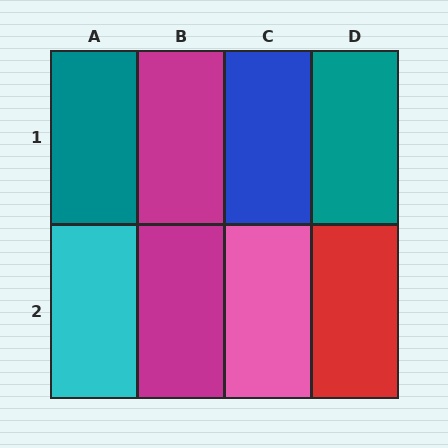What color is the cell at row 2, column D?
Red.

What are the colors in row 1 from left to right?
Teal, magenta, blue, teal.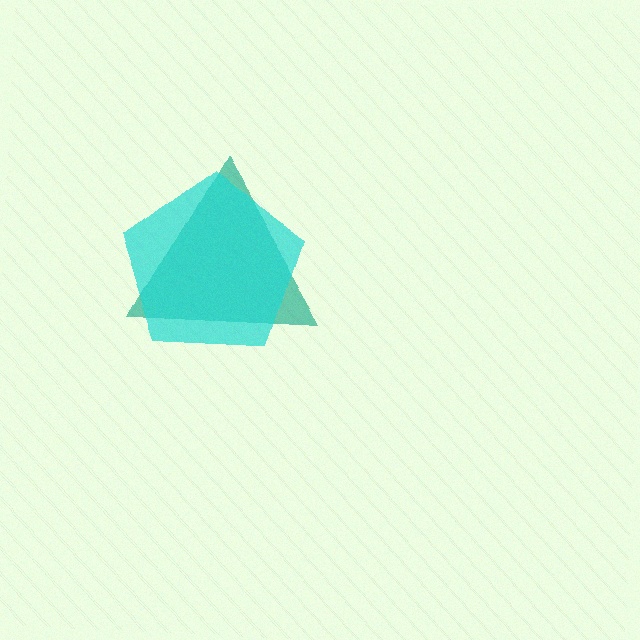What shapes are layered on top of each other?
The layered shapes are: a teal triangle, a cyan pentagon.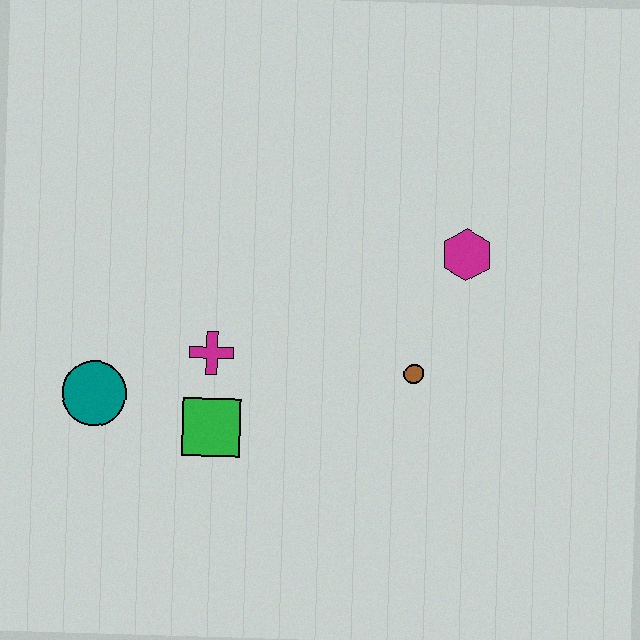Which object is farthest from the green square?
The magenta hexagon is farthest from the green square.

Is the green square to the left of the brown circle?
Yes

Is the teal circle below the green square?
No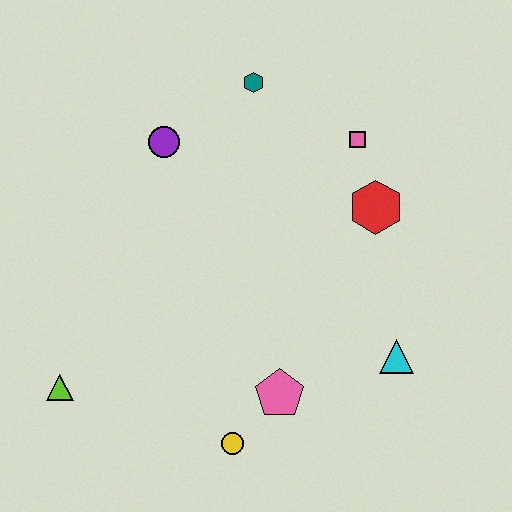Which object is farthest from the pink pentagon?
The teal hexagon is farthest from the pink pentagon.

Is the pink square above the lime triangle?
Yes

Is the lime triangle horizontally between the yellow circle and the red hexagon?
No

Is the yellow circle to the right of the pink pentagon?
No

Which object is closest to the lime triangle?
The yellow circle is closest to the lime triangle.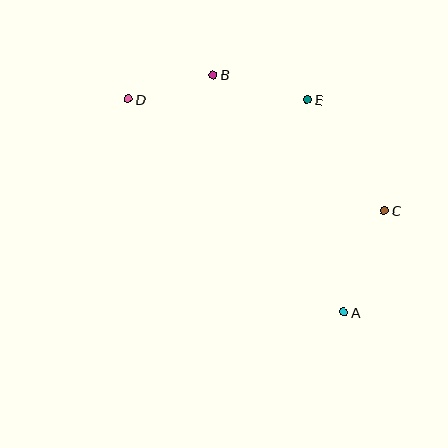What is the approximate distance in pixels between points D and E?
The distance between D and E is approximately 179 pixels.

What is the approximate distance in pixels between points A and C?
The distance between A and C is approximately 109 pixels.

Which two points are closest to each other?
Points B and D are closest to each other.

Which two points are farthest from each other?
Points A and D are farthest from each other.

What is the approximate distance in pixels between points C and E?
The distance between C and E is approximately 135 pixels.